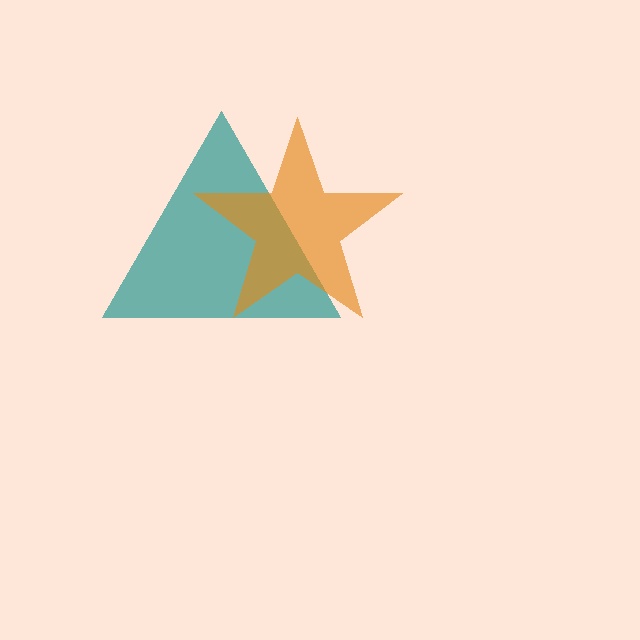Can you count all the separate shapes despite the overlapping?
Yes, there are 2 separate shapes.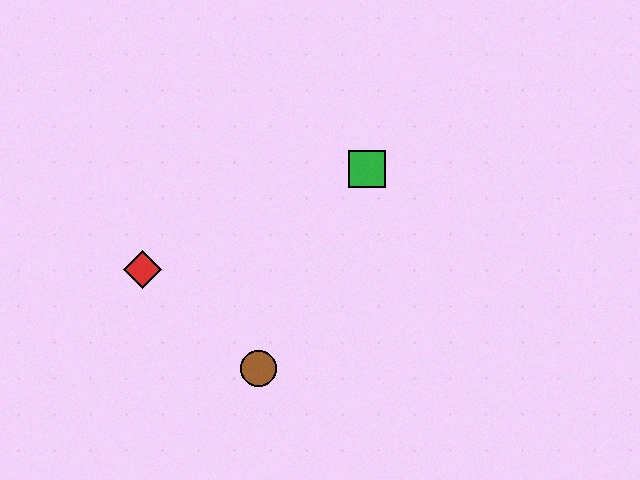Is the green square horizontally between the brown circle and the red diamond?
No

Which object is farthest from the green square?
The red diamond is farthest from the green square.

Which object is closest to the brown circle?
The red diamond is closest to the brown circle.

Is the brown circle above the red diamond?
No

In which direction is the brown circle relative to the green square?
The brown circle is below the green square.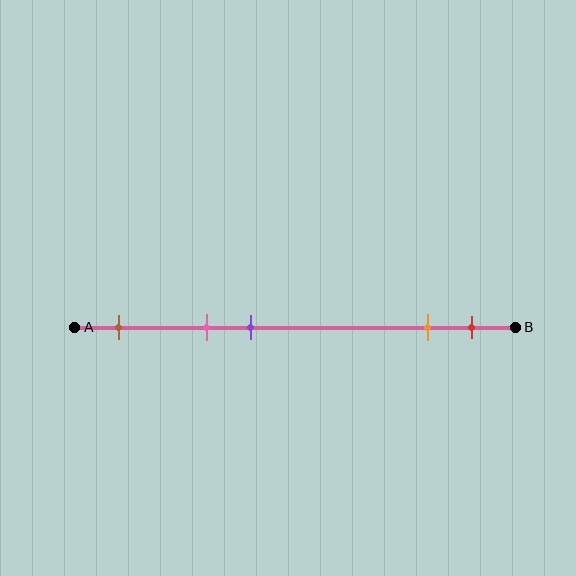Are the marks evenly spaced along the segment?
No, the marks are not evenly spaced.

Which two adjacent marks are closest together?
The orange and red marks are the closest adjacent pair.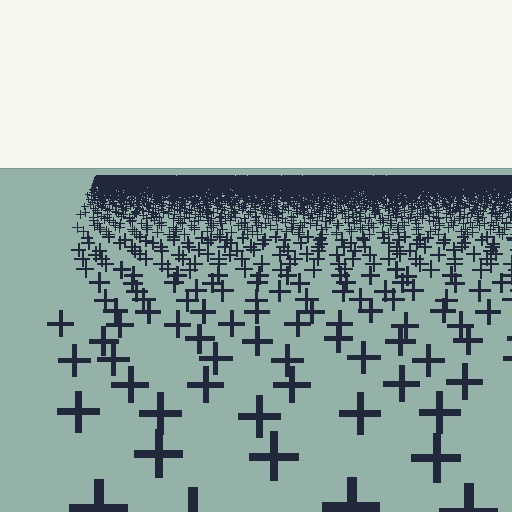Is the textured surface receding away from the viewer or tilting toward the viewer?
The surface is receding away from the viewer. Texture elements get smaller and denser toward the top.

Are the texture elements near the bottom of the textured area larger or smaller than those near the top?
Larger. Near the bottom, elements are closer to the viewer and appear at a bigger on-screen size.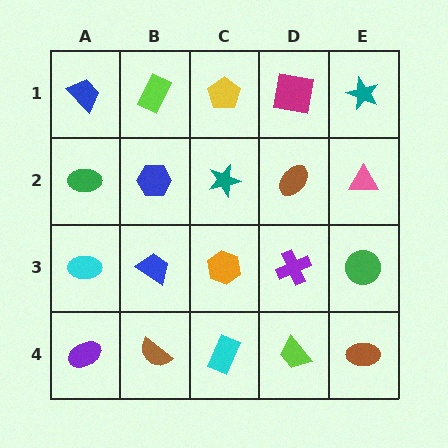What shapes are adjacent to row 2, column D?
A magenta square (row 1, column D), a purple cross (row 3, column D), a teal star (row 2, column C), a pink triangle (row 2, column E).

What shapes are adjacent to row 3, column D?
A brown ellipse (row 2, column D), a lime trapezoid (row 4, column D), an orange hexagon (row 3, column C), a green circle (row 3, column E).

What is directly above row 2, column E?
A teal star.